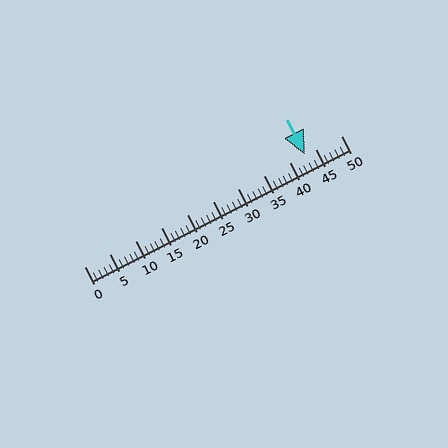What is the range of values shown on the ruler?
The ruler shows values from 0 to 50.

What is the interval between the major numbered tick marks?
The major tick marks are spaced 5 units apart.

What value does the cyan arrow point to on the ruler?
The cyan arrow points to approximately 43.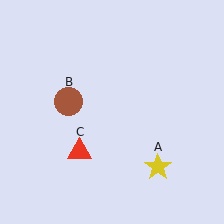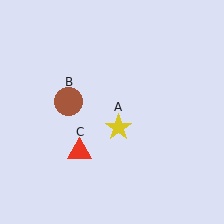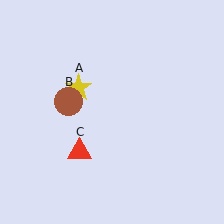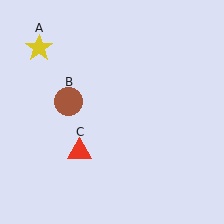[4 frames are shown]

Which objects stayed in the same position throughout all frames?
Brown circle (object B) and red triangle (object C) remained stationary.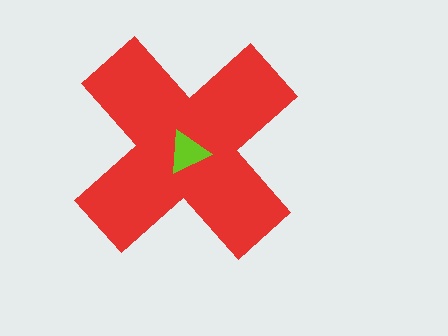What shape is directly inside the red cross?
The lime triangle.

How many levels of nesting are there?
2.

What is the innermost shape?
The lime triangle.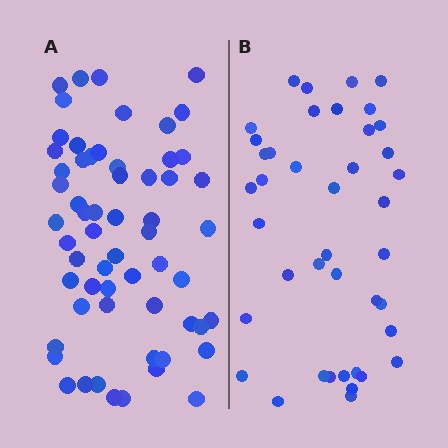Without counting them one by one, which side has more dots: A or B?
Region A (the left region) has more dots.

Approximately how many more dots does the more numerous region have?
Region A has approximately 20 more dots than region B.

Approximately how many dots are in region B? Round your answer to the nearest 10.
About 40 dots. (The exact count is 41, which rounds to 40.)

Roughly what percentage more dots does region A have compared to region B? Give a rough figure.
About 45% more.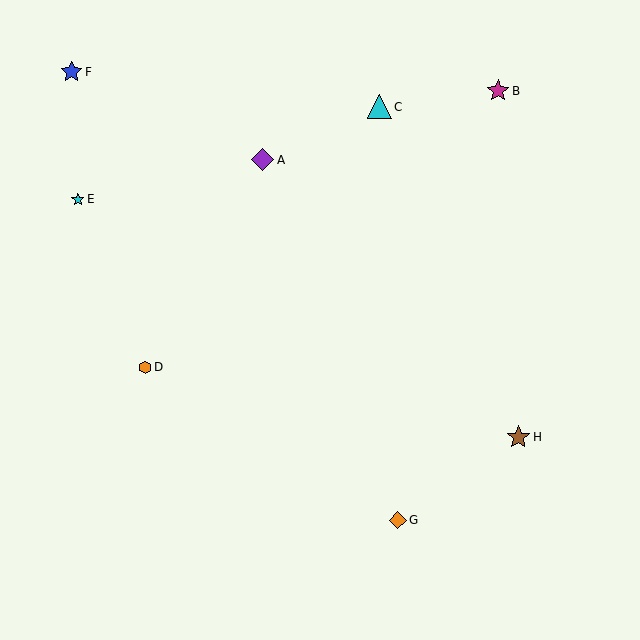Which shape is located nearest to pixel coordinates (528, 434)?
The brown star (labeled H) at (518, 437) is nearest to that location.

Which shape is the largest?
The cyan triangle (labeled C) is the largest.